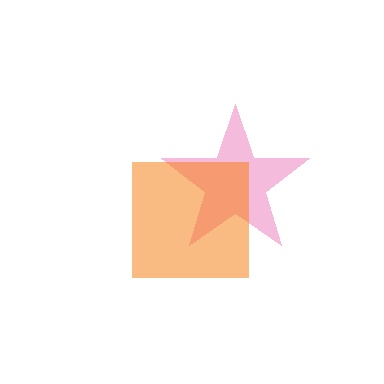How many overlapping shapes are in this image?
There are 2 overlapping shapes in the image.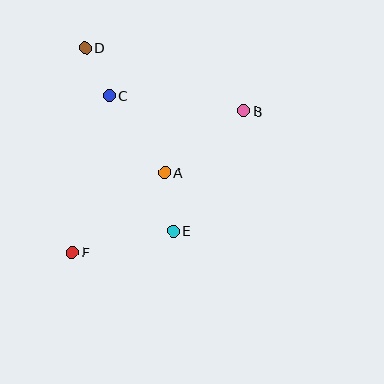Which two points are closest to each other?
Points C and D are closest to each other.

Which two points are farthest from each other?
Points B and F are farthest from each other.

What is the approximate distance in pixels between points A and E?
The distance between A and E is approximately 59 pixels.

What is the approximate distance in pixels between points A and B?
The distance between A and B is approximately 100 pixels.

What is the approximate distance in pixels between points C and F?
The distance between C and F is approximately 161 pixels.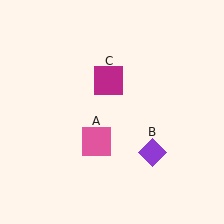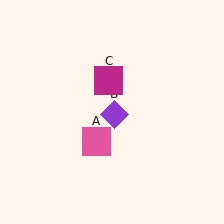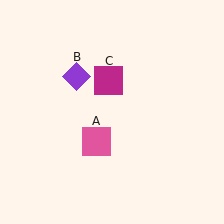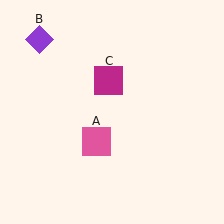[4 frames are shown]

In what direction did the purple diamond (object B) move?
The purple diamond (object B) moved up and to the left.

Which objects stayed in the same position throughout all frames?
Pink square (object A) and magenta square (object C) remained stationary.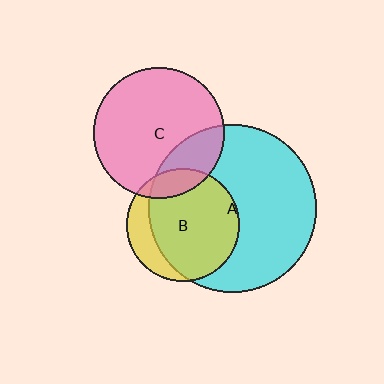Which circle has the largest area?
Circle A (cyan).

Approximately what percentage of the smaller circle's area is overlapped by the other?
Approximately 15%.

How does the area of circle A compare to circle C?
Approximately 1.6 times.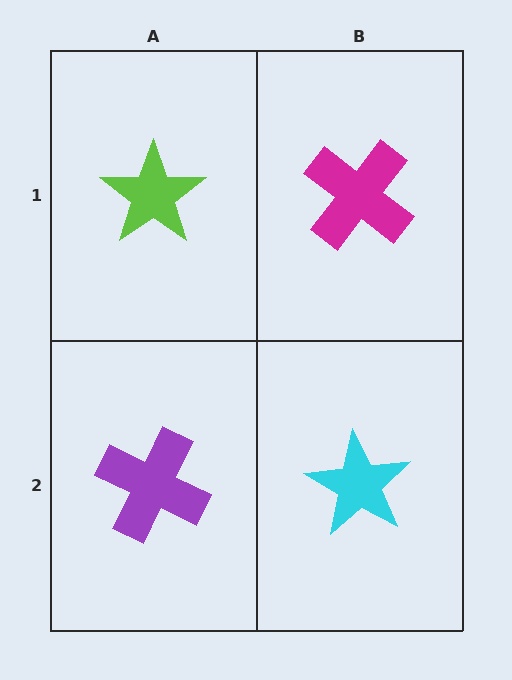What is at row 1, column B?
A magenta cross.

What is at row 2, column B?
A cyan star.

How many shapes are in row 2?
2 shapes.